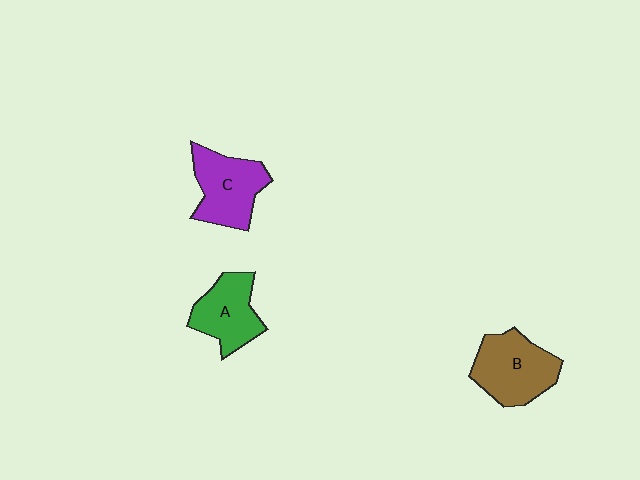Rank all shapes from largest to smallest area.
From largest to smallest: B (brown), C (purple), A (green).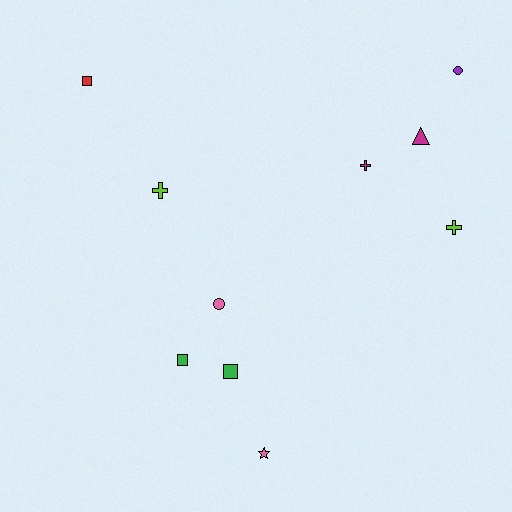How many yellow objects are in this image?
There are no yellow objects.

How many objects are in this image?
There are 10 objects.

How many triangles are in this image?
There is 1 triangle.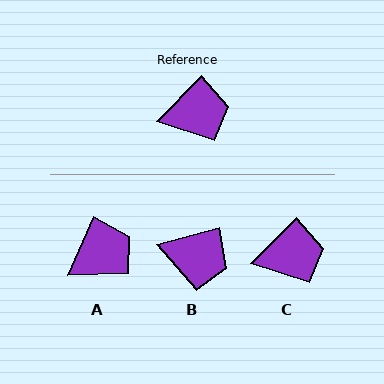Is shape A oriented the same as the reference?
No, it is off by about 20 degrees.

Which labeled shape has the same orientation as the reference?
C.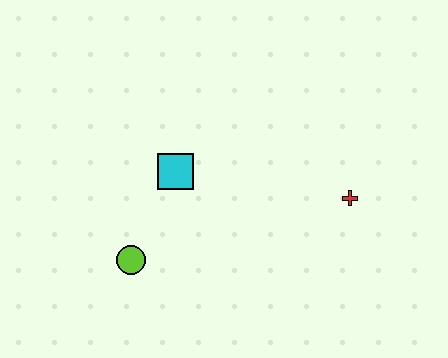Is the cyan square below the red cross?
No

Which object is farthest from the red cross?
The lime circle is farthest from the red cross.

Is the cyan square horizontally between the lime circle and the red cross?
Yes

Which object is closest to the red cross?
The cyan square is closest to the red cross.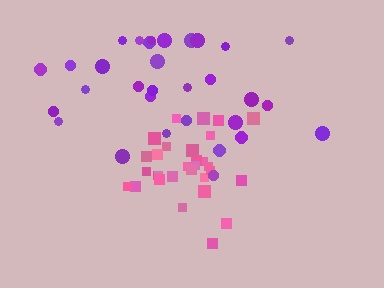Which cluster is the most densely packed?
Pink.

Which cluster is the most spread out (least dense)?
Purple.